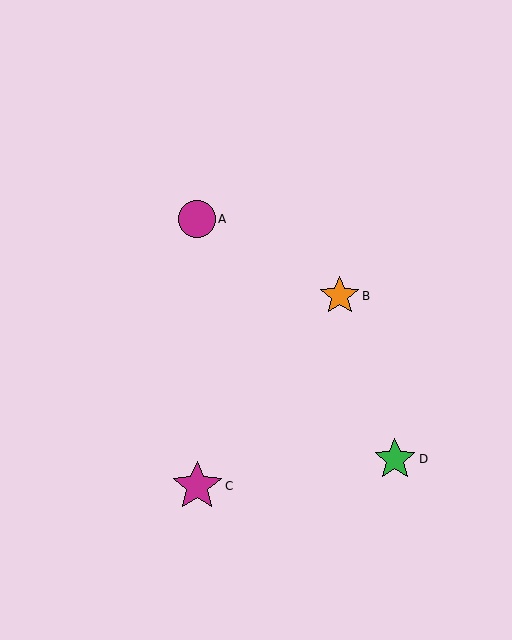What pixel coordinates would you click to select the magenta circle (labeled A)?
Click at (197, 219) to select the magenta circle A.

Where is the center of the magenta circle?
The center of the magenta circle is at (197, 219).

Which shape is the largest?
The magenta star (labeled C) is the largest.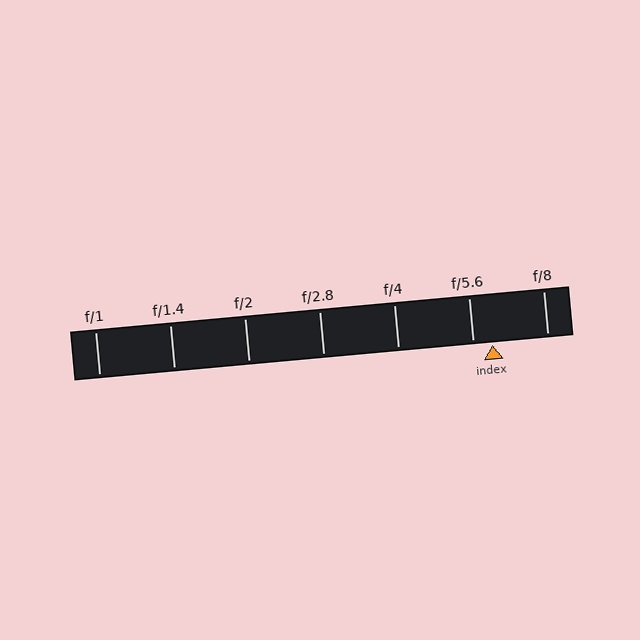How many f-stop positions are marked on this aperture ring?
There are 7 f-stop positions marked.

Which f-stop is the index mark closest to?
The index mark is closest to f/5.6.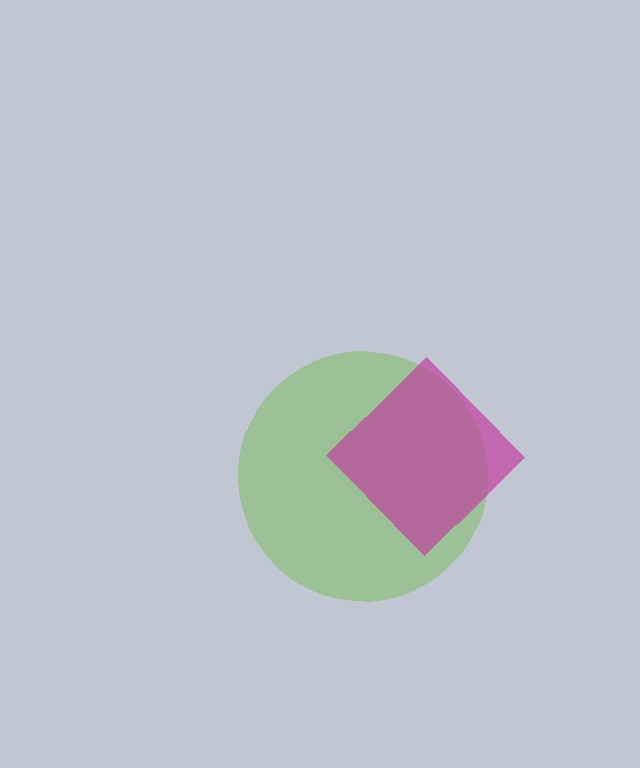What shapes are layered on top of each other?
The layered shapes are: a lime circle, a magenta diamond.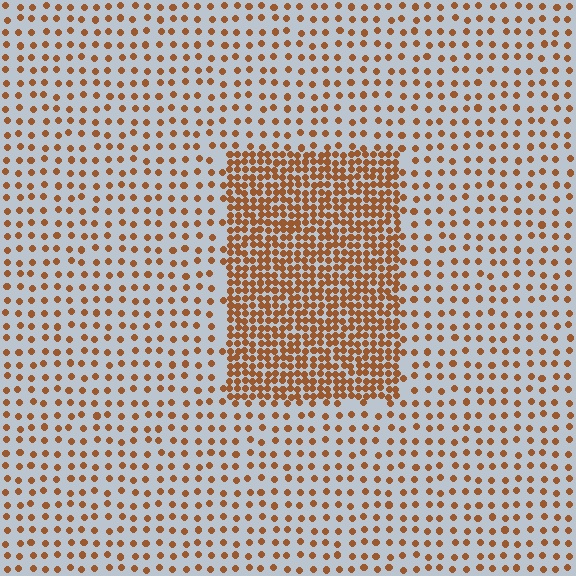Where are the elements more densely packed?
The elements are more densely packed inside the rectangle boundary.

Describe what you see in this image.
The image contains small brown elements arranged at two different densities. A rectangle-shaped region is visible where the elements are more densely packed than the surrounding area.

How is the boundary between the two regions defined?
The boundary is defined by a change in element density (approximately 2.9x ratio). All elements are the same color, size, and shape.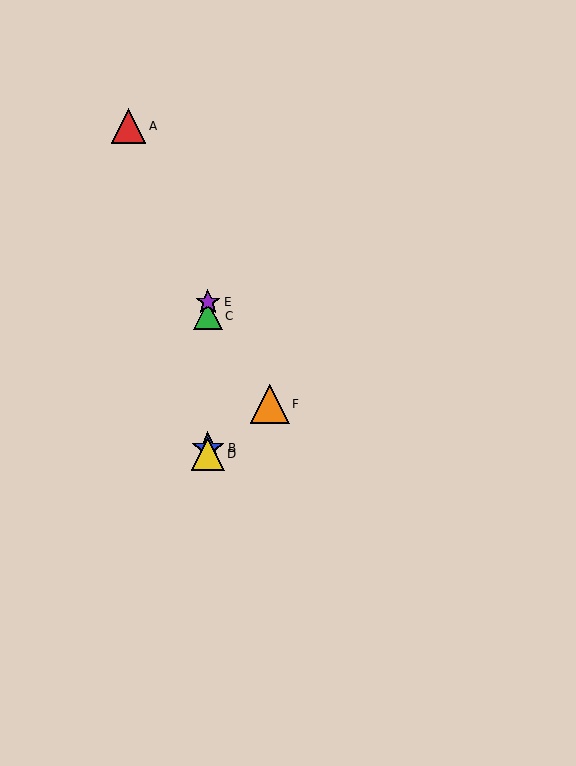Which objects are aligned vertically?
Objects B, C, D, E are aligned vertically.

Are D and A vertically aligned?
No, D is at x≈208 and A is at x≈129.